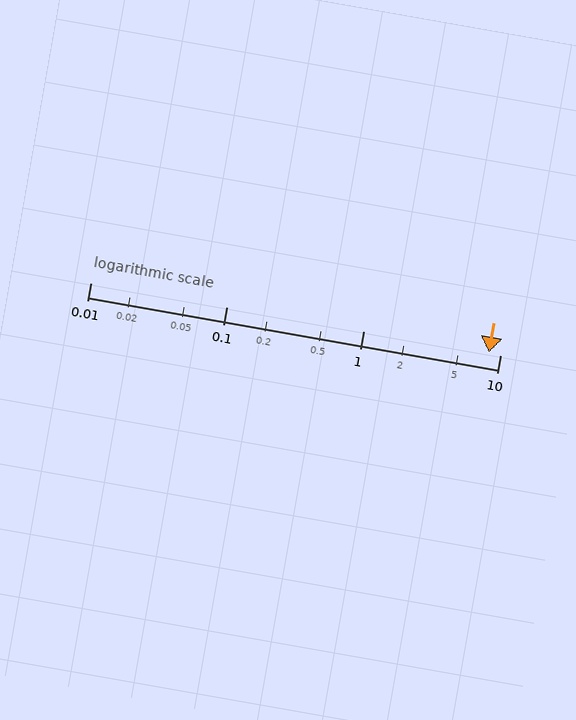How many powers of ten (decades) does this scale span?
The scale spans 3 decades, from 0.01 to 10.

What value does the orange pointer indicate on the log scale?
The pointer indicates approximately 8.3.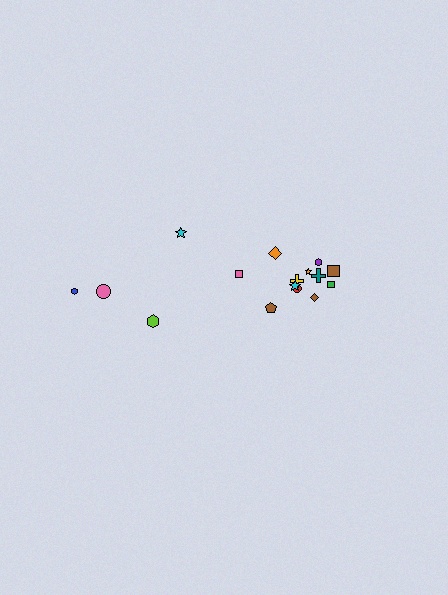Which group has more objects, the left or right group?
The right group.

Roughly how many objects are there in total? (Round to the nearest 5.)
Roughly 15 objects in total.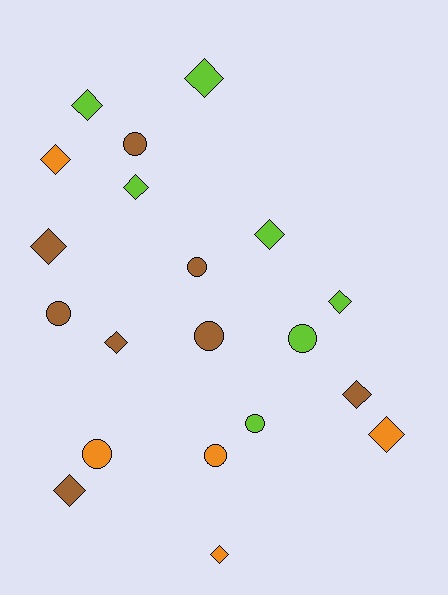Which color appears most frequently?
Brown, with 8 objects.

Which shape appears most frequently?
Diamond, with 12 objects.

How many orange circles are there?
There are 2 orange circles.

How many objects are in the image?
There are 20 objects.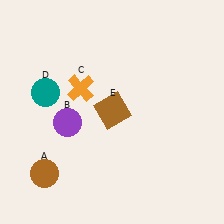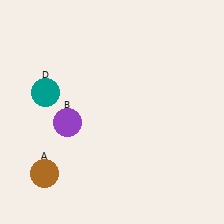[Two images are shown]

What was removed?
The brown square (E), the orange cross (C) were removed in Image 2.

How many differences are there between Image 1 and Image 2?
There are 2 differences between the two images.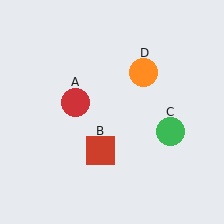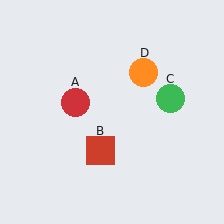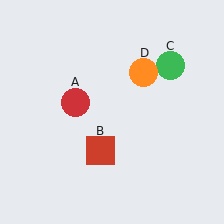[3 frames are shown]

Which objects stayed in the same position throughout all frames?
Red circle (object A) and red square (object B) and orange circle (object D) remained stationary.